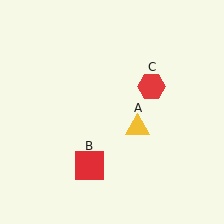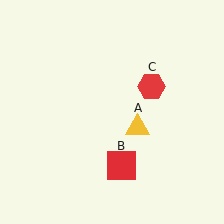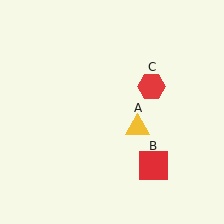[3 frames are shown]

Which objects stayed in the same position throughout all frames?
Yellow triangle (object A) and red hexagon (object C) remained stationary.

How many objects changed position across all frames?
1 object changed position: red square (object B).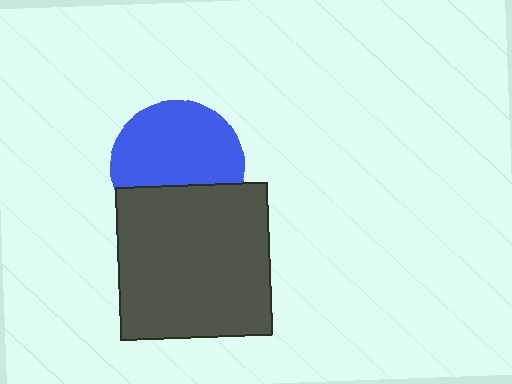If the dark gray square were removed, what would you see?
You would see the complete blue circle.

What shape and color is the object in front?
The object in front is a dark gray square.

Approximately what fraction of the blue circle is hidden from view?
Roughly 34% of the blue circle is hidden behind the dark gray square.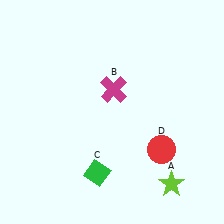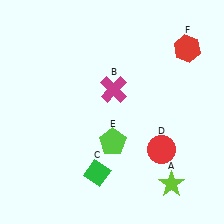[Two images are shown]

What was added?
A lime pentagon (E), a red hexagon (F) were added in Image 2.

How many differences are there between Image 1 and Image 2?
There are 2 differences between the two images.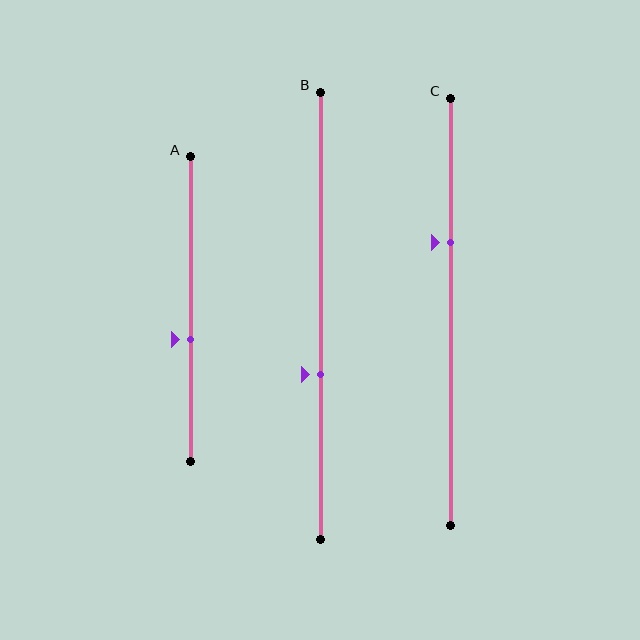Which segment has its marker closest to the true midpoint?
Segment A has its marker closest to the true midpoint.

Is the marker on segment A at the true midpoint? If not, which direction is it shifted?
No, the marker on segment A is shifted downward by about 10% of the segment length.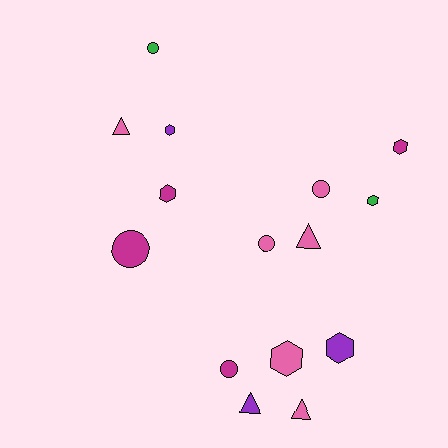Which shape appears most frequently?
Hexagon, with 6 objects.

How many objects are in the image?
There are 15 objects.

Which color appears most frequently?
Pink, with 6 objects.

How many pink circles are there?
There are 2 pink circles.